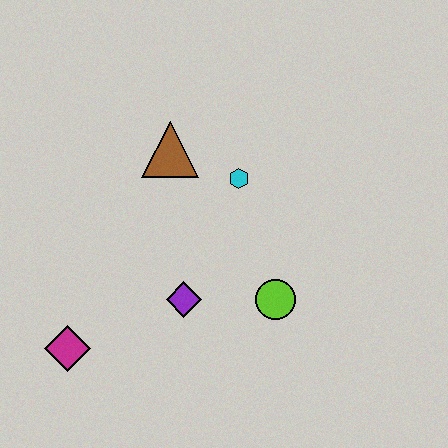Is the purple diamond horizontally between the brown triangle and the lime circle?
Yes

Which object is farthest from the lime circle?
The magenta diamond is farthest from the lime circle.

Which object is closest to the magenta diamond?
The purple diamond is closest to the magenta diamond.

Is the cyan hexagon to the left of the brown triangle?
No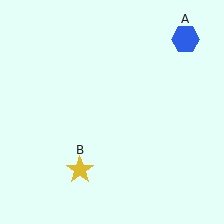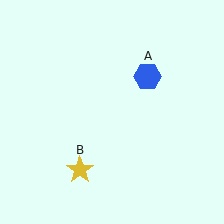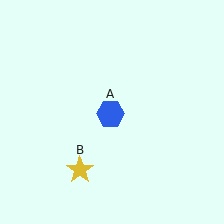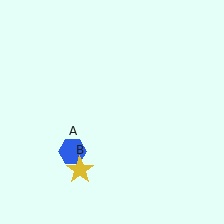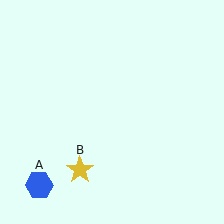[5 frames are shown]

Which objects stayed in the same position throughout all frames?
Yellow star (object B) remained stationary.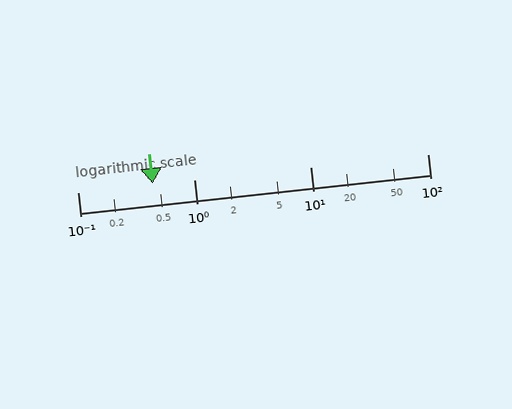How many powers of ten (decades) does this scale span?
The scale spans 3 decades, from 0.1 to 100.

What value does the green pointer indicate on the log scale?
The pointer indicates approximately 0.44.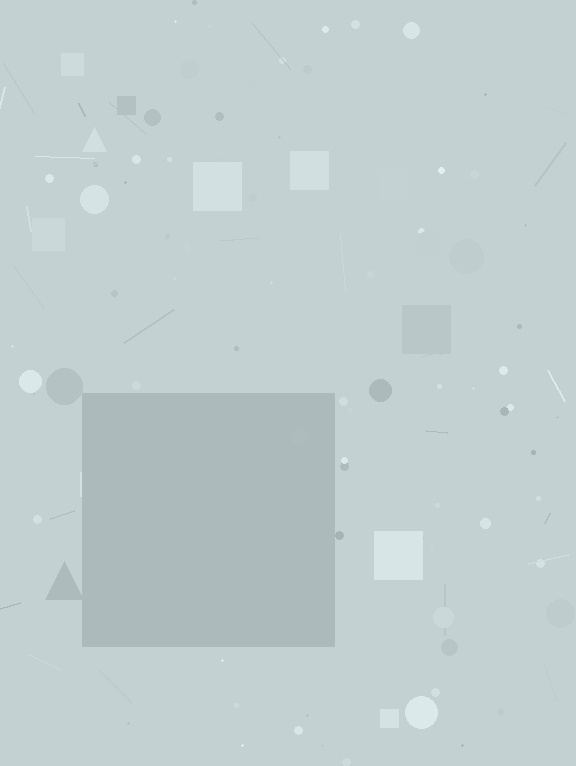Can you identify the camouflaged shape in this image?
The camouflaged shape is a square.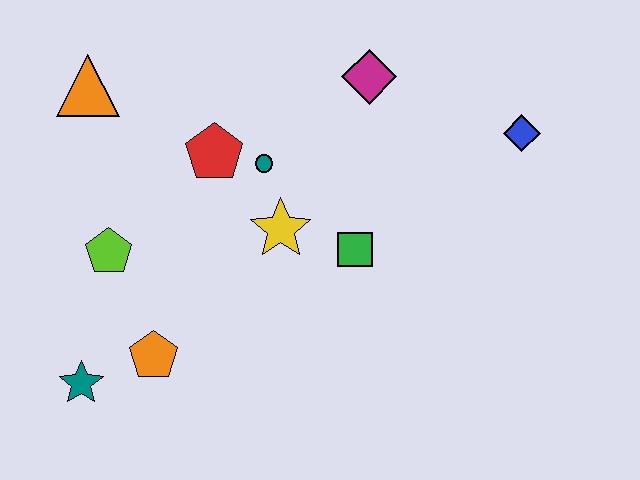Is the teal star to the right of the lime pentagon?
No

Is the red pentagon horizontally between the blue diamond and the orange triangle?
Yes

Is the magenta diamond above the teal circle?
Yes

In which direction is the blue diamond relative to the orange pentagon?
The blue diamond is to the right of the orange pentagon.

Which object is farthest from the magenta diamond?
The teal star is farthest from the magenta diamond.